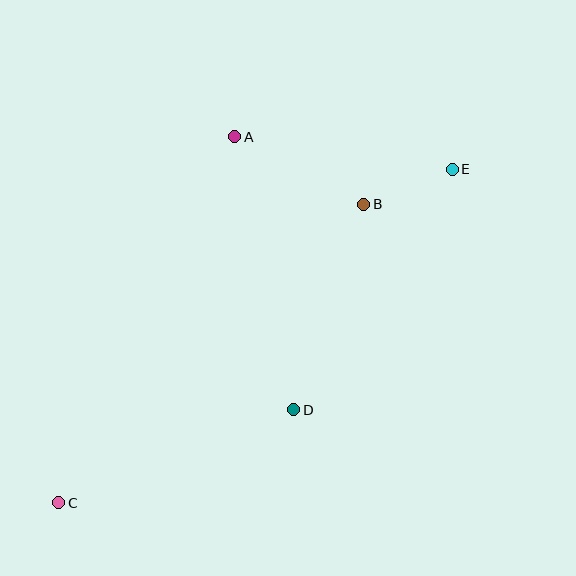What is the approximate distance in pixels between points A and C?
The distance between A and C is approximately 406 pixels.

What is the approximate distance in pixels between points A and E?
The distance between A and E is approximately 220 pixels.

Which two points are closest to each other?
Points B and E are closest to each other.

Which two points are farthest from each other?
Points C and E are farthest from each other.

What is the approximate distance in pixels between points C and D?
The distance between C and D is approximately 253 pixels.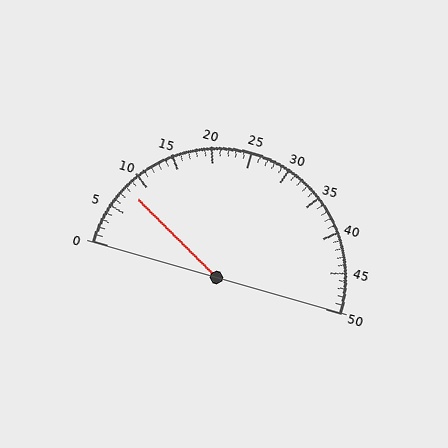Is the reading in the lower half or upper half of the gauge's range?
The reading is in the lower half of the range (0 to 50).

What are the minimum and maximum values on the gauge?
The gauge ranges from 0 to 50.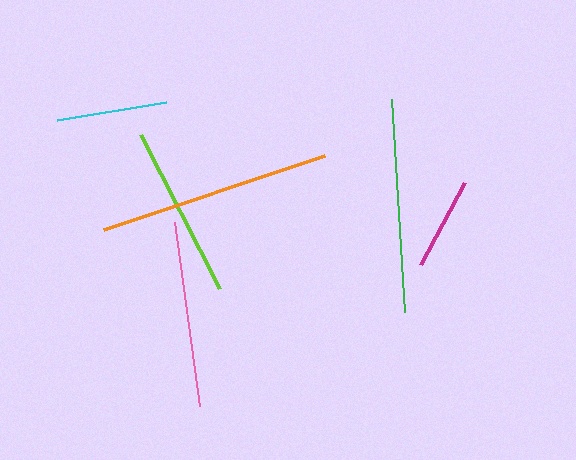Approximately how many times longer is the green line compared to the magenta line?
The green line is approximately 2.3 times the length of the magenta line.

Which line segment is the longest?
The orange line is the longest at approximately 233 pixels.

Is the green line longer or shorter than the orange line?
The orange line is longer than the green line.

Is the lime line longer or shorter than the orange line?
The orange line is longer than the lime line.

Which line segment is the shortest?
The magenta line is the shortest at approximately 93 pixels.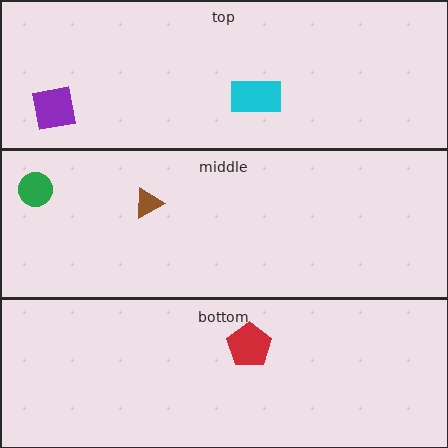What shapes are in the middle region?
The brown triangle, the green circle.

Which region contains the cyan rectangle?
The top region.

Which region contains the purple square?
The top region.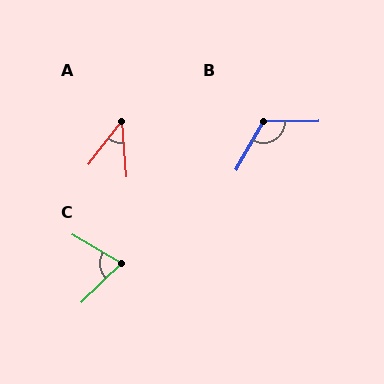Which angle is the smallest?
A, at approximately 42 degrees.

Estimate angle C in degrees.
Approximately 75 degrees.